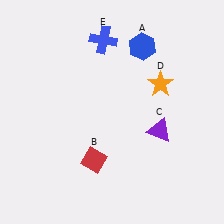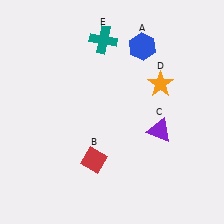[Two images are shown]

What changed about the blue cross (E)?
In Image 1, E is blue. In Image 2, it changed to teal.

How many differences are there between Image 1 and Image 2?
There is 1 difference between the two images.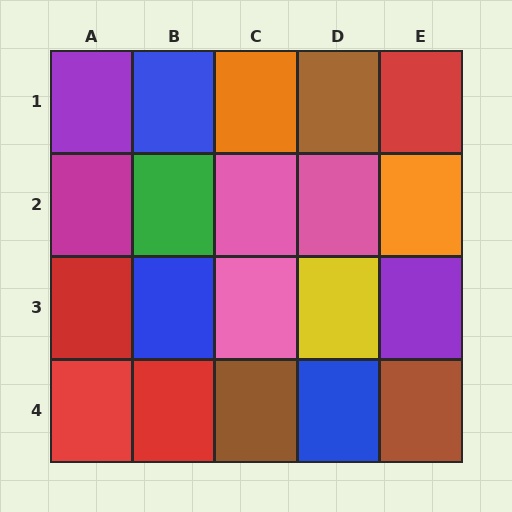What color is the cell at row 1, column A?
Purple.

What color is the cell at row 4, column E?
Brown.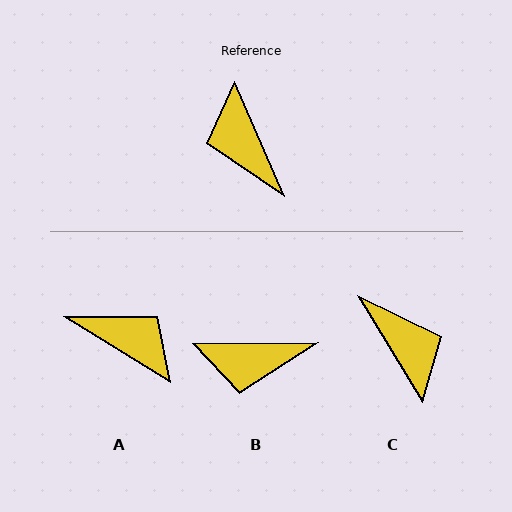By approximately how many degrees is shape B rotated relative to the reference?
Approximately 67 degrees counter-clockwise.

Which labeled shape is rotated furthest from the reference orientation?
C, about 172 degrees away.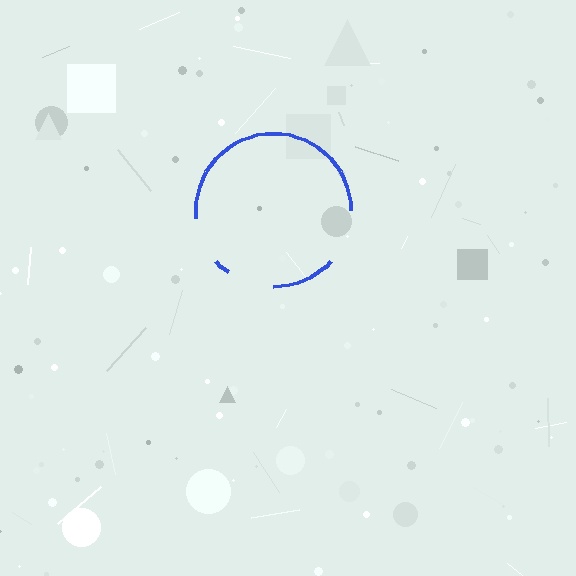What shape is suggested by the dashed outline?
The dashed outline suggests a circle.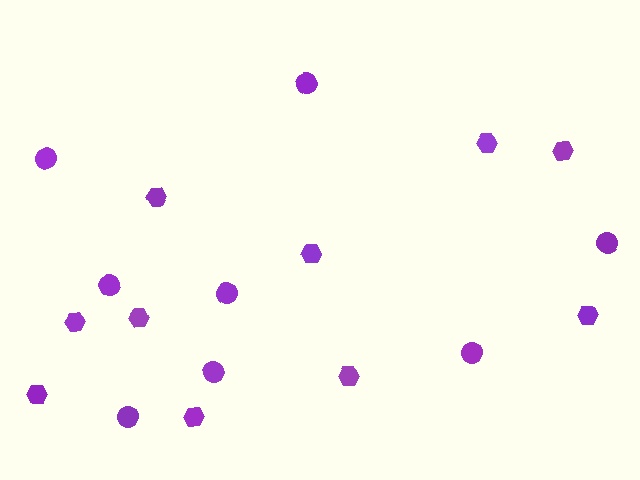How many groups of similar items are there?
There are 2 groups: one group of circles (8) and one group of hexagons (10).